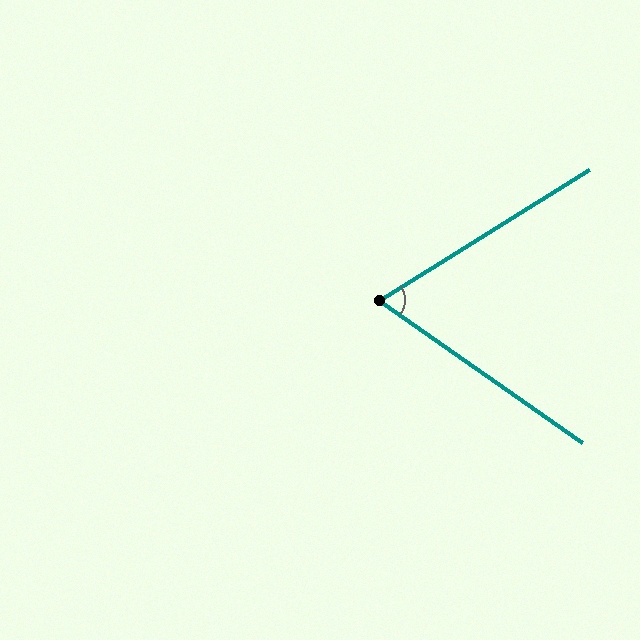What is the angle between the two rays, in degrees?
Approximately 67 degrees.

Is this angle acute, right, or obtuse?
It is acute.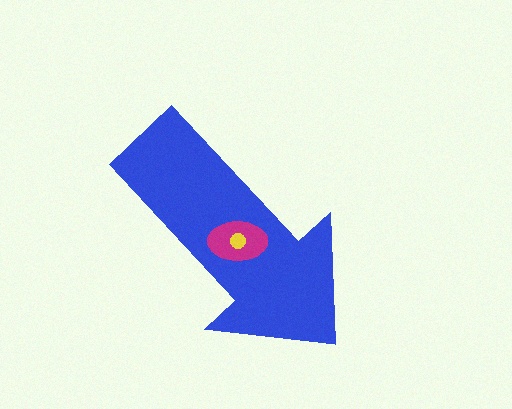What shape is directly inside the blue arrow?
The magenta ellipse.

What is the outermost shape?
The blue arrow.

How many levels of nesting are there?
3.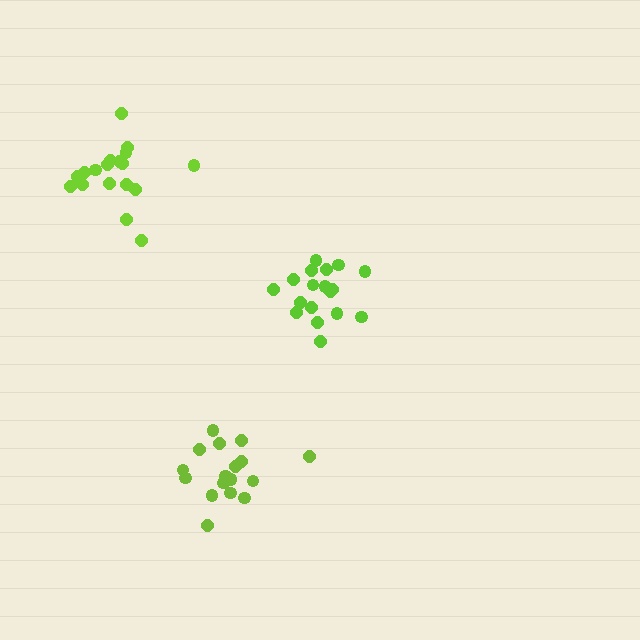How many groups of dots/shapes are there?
There are 3 groups.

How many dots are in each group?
Group 1: 17 dots, Group 2: 19 dots, Group 3: 18 dots (54 total).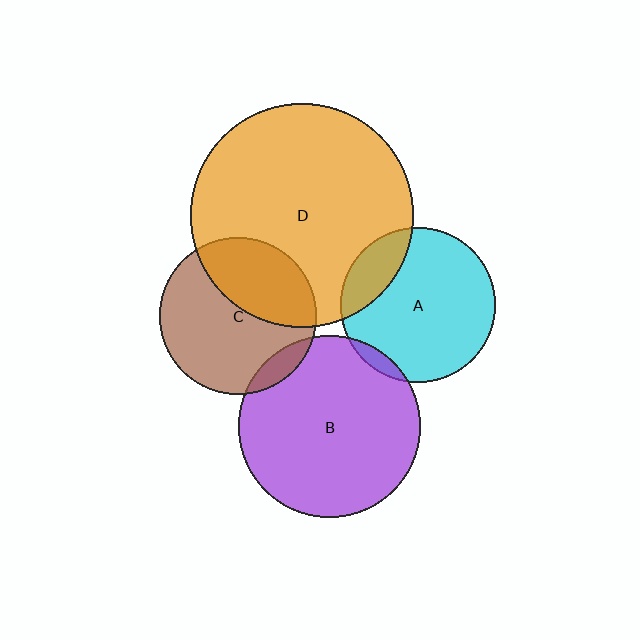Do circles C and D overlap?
Yes.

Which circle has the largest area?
Circle D (orange).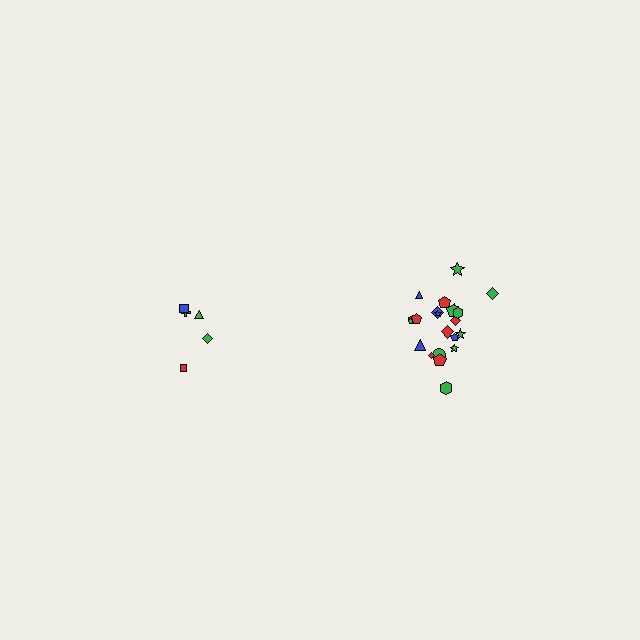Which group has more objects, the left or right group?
The right group.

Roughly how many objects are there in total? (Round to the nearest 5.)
Roughly 25 objects in total.